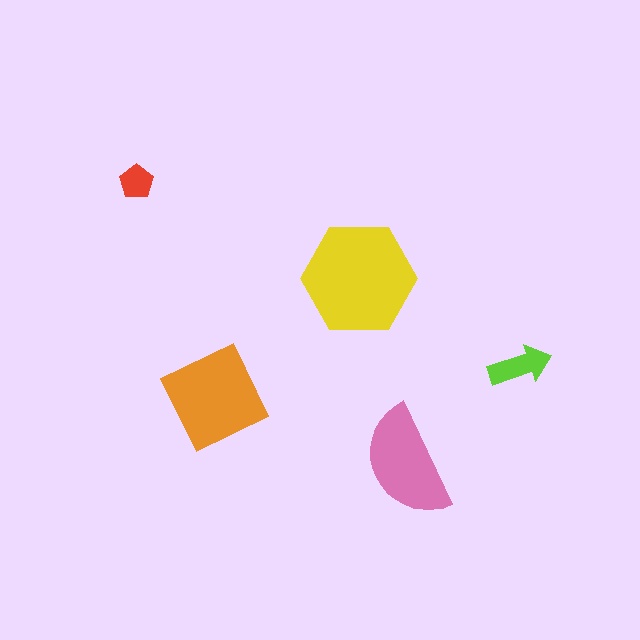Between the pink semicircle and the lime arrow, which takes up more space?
The pink semicircle.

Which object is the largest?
The yellow hexagon.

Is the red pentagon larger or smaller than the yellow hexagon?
Smaller.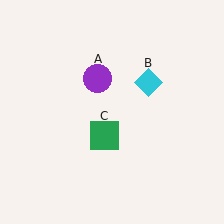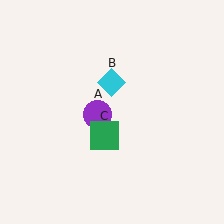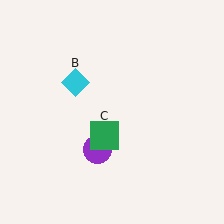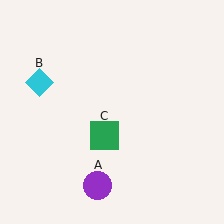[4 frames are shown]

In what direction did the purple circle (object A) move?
The purple circle (object A) moved down.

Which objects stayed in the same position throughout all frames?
Green square (object C) remained stationary.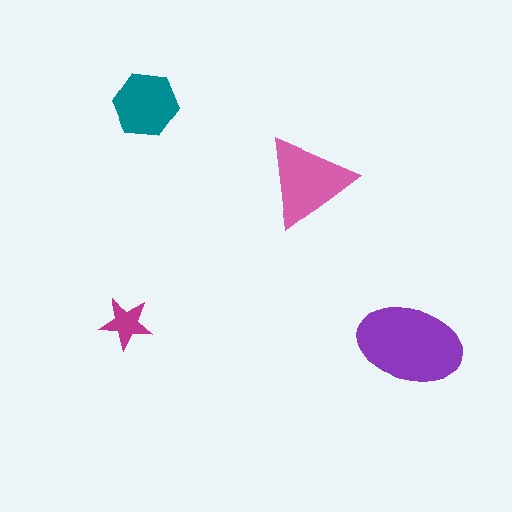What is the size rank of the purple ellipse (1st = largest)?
1st.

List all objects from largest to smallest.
The purple ellipse, the pink triangle, the teal hexagon, the magenta star.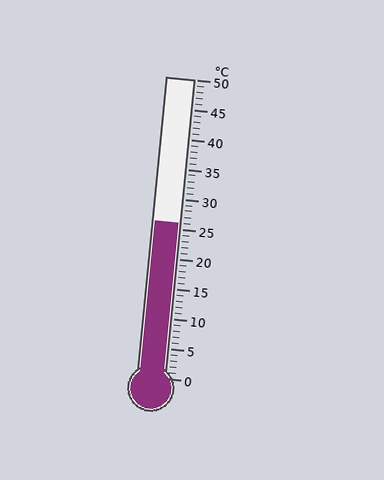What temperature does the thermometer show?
The thermometer shows approximately 26°C.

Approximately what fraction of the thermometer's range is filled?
The thermometer is filled to approximately 50% of its range.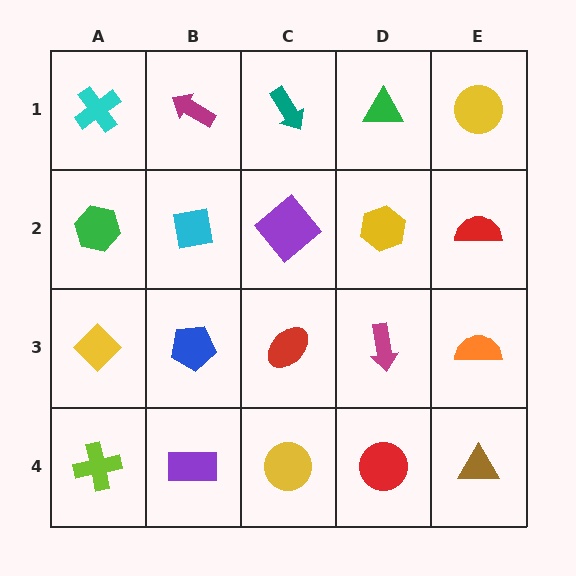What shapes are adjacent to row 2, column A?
A cyan cross (row 1, column A), a yellow diamond (row 3, column A), a cyan square (row 2, column B).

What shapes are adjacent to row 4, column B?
A blue pentagon (row 3, column B), a lime cross (row 4, column A), a yellow circle (row 4, column C).